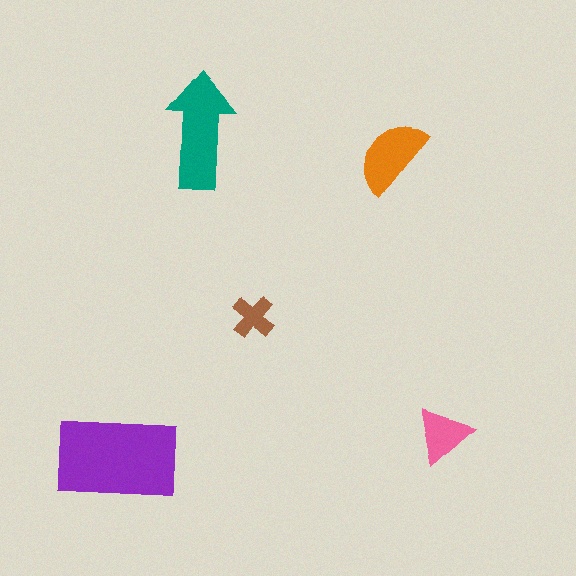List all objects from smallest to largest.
The brown cross, the pink triangle, the orange semicircle, the teal arrow, the purple rectangle.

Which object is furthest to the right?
The pink triangle is rightmost.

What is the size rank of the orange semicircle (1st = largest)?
3rd.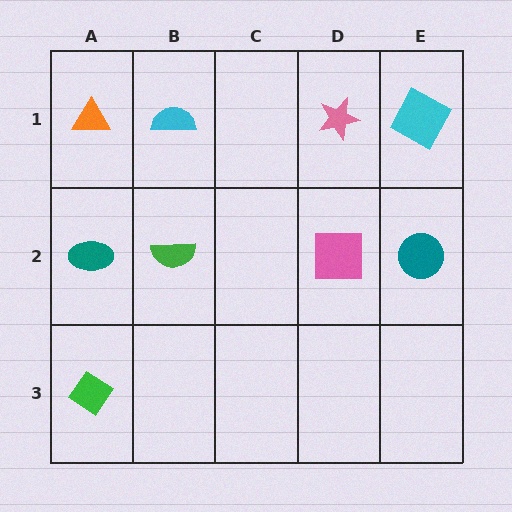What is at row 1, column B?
A cyan semicircle.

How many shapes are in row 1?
4 shapes.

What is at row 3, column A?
A green diamond.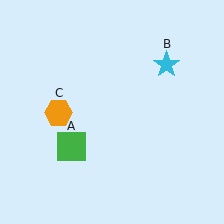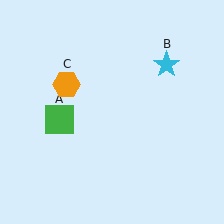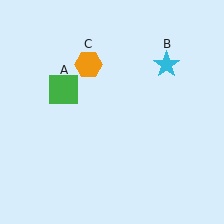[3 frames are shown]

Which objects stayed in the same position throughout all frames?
Cyan star (object B) remained stationary.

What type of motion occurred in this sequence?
The green square (object A), orange hexagon (object C) rotated clockwise around the center of the scene.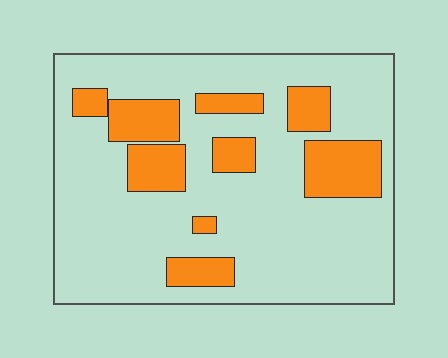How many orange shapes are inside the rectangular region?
9.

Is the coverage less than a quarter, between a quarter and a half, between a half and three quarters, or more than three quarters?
Less than a quarter.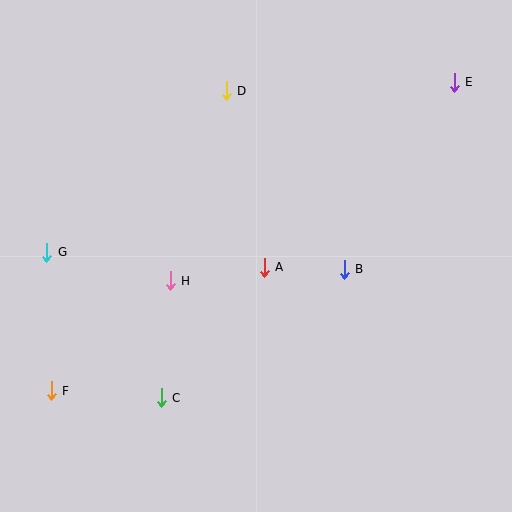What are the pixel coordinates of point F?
Point F is at (51, 391).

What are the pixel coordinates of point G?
Point G is at (47, 252).